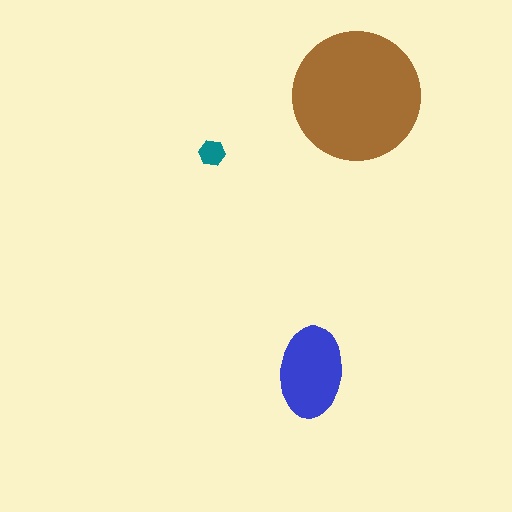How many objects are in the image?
There are 3 objects in the image.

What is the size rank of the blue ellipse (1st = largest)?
2nd.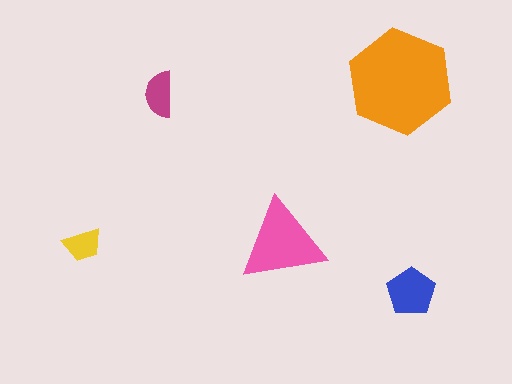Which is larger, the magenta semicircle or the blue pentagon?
The blue pentagon.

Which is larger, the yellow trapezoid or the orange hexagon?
The orange hexagon.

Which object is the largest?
The orange hexagon.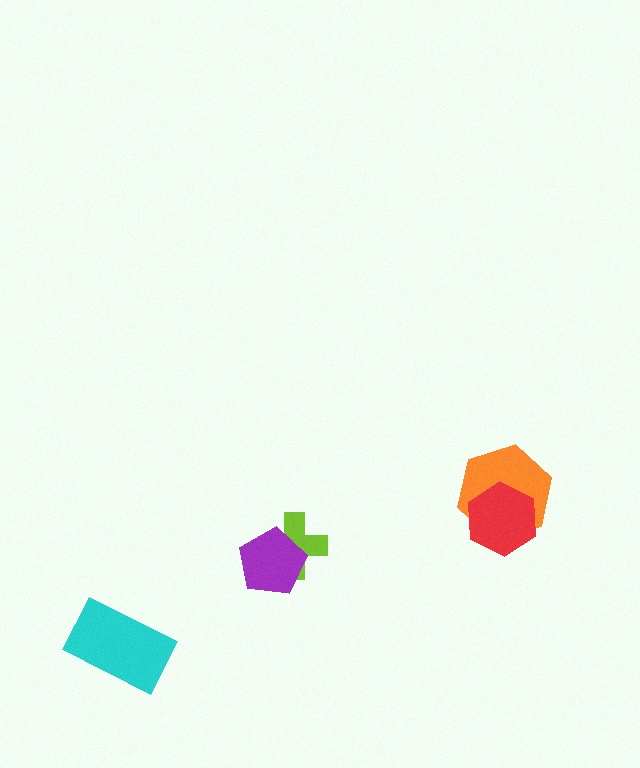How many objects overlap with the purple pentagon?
1 object overlaps with the purple pentagon.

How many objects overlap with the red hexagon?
1 object overlaps with the red hexagon.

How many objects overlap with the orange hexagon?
1 object overlaps with the orange hexagon.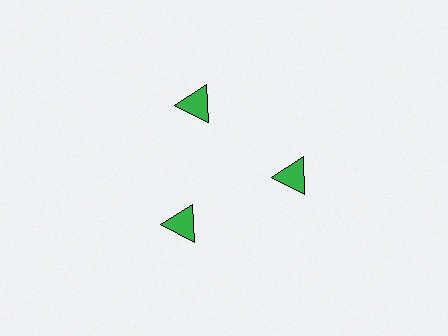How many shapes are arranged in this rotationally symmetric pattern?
There are 3 shapes, arranged in 3 groups of 1.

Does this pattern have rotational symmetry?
Yes, this pattern has 3-fold rotational symmetry. It looks the same after rotating 120 degrees around the center.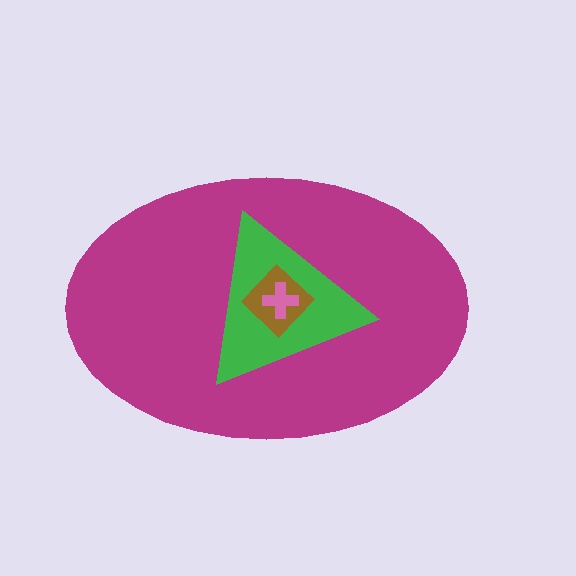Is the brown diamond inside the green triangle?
Yes.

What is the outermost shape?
The magenta ellipse.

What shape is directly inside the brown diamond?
The pink cross.